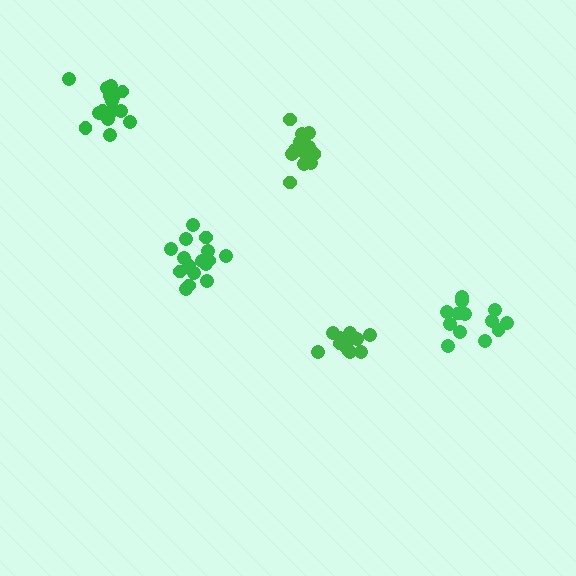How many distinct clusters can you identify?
There are 5 distinct clusters.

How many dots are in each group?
Group 1: 18 dots, Group 2: 13 dots, Group 3: 13 dots, Group 4: 16 dots, Group 5: 16 dots (76 total).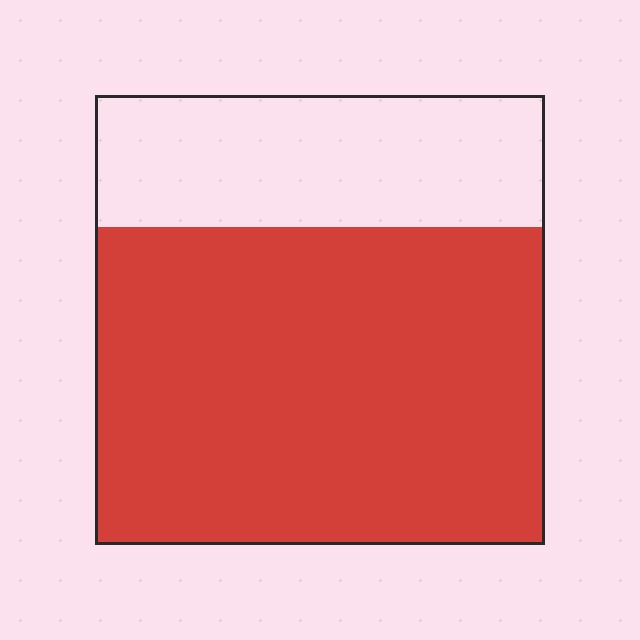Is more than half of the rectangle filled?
Yes.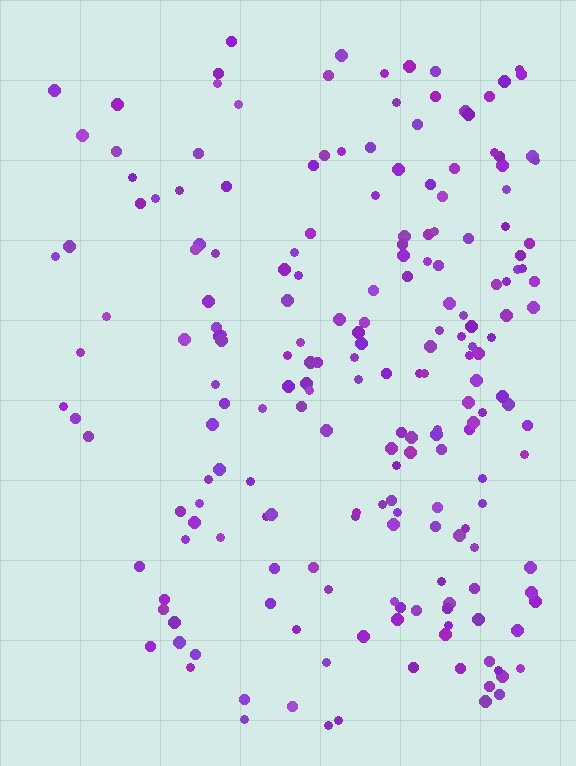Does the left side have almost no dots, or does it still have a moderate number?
Still a moderate number, just noticeably fewer than the right.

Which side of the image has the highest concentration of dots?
The right.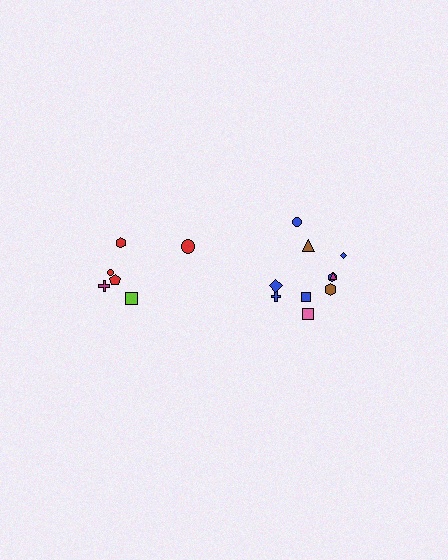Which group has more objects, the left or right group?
The right group.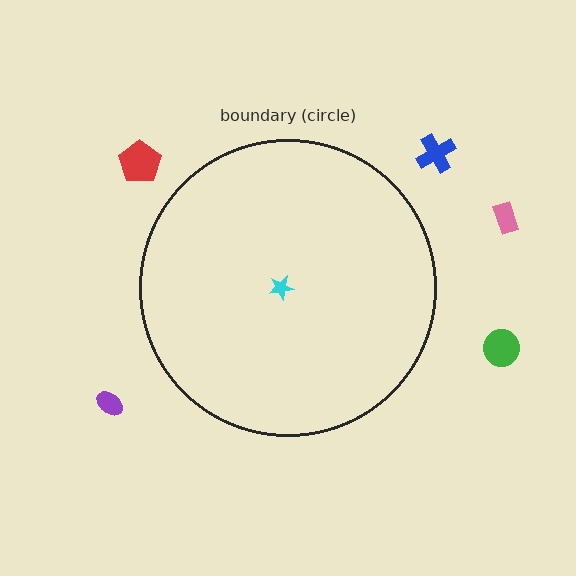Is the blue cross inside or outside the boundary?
Outside.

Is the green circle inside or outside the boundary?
Outside.